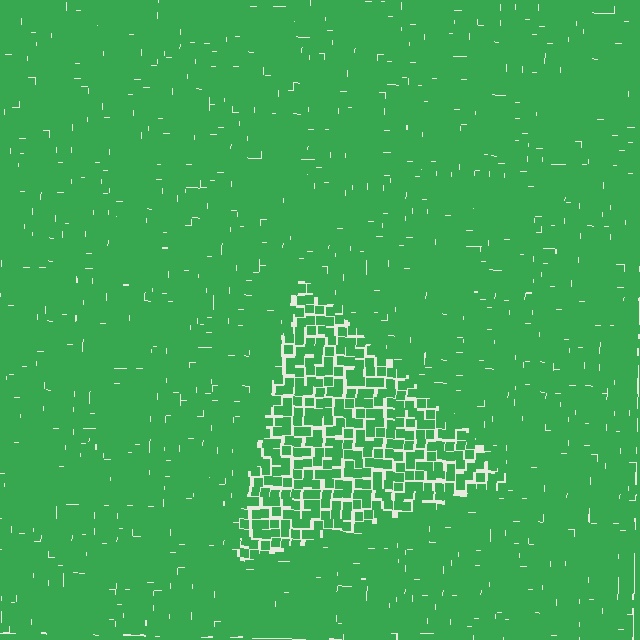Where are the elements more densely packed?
The elements are more densely packed outside the triangle boundary.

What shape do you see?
I see a triangle.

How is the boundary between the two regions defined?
The boundary is defined by a change in element density (approximately 1.8x ratio). All elements are the same color, size, and shape.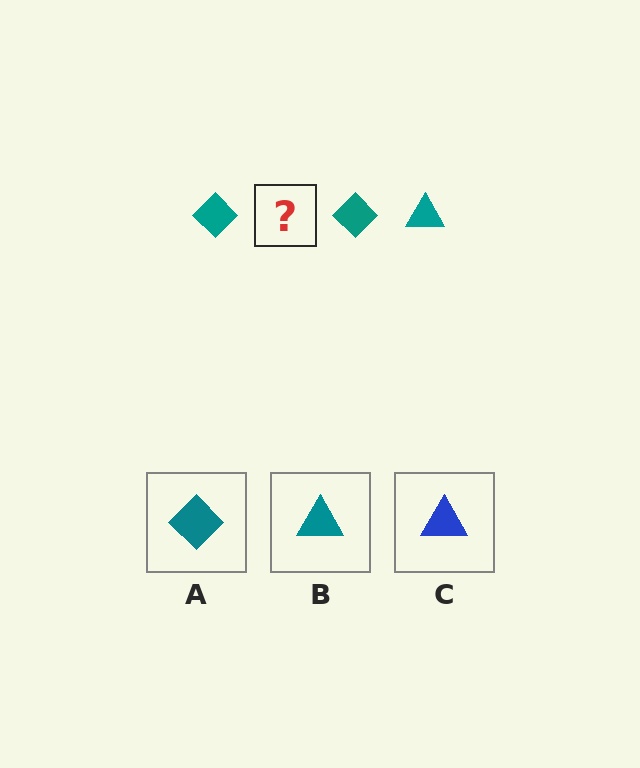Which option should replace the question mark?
Option B.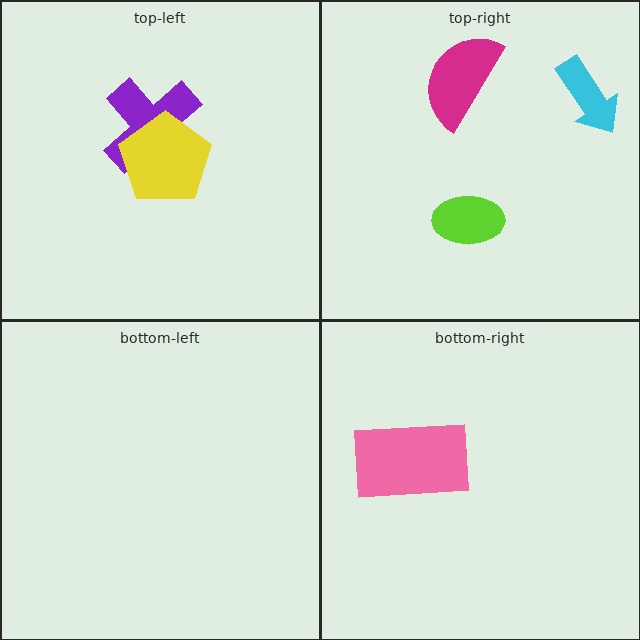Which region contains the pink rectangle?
The bottom-right region.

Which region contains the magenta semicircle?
The top-right region.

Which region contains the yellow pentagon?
The top-left region.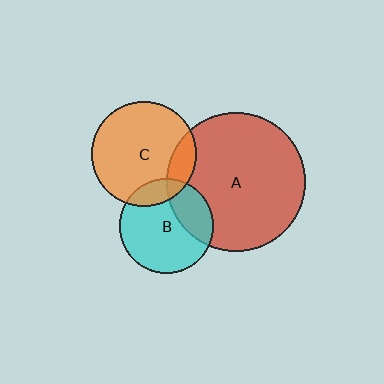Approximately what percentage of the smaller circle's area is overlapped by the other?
Approximately 15%.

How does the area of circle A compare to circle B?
Approximately 2.2 times.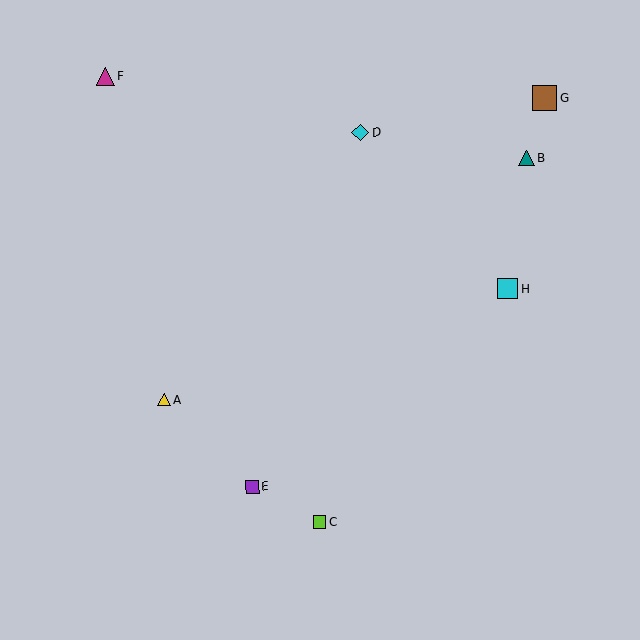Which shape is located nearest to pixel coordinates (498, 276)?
The cyan square (labeled H) at (508, 289) is nearest to that location.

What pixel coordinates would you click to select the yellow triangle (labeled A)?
Click at (164, 400) to select the yellow triangle A.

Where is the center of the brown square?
The center of the brown square is at (545, 98).